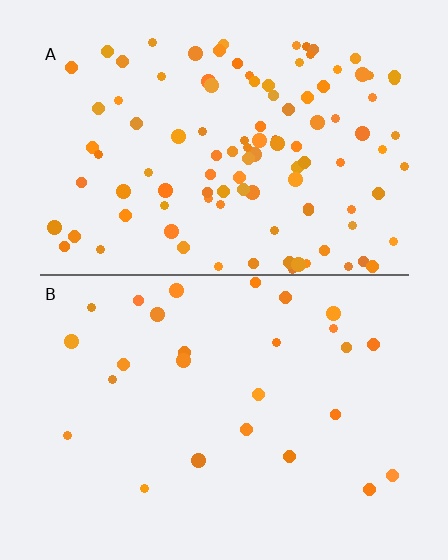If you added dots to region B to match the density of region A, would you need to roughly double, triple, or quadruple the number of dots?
Approximately quadruple.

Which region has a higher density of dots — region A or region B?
A (the top).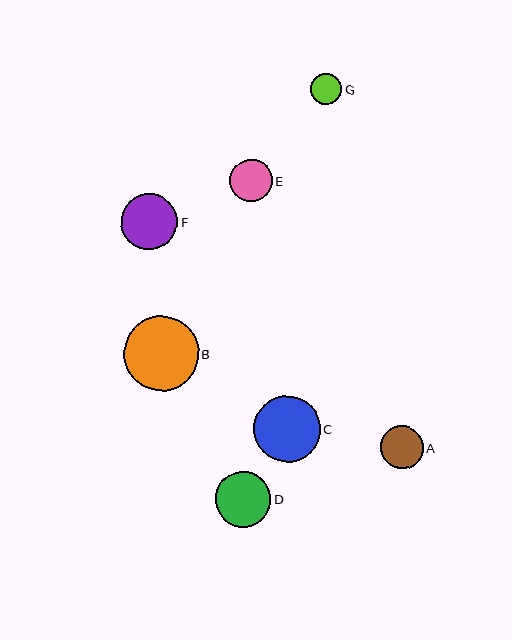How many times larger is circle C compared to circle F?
Circle C is approximately 1.2 times the size of circle F.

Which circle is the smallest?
Circle G is the smallest with a size of approximately 31 pixels.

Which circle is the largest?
Circle B is the largest with a size of approximately 75 pixels.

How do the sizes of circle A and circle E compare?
Circle A and circle E are approximately the same size.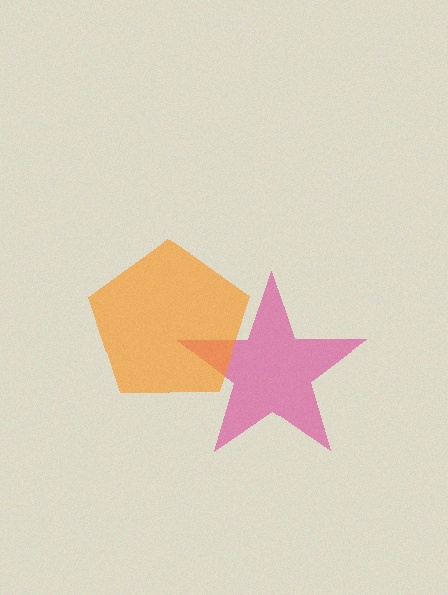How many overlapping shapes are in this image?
There are 2 overlapping shapes in the image.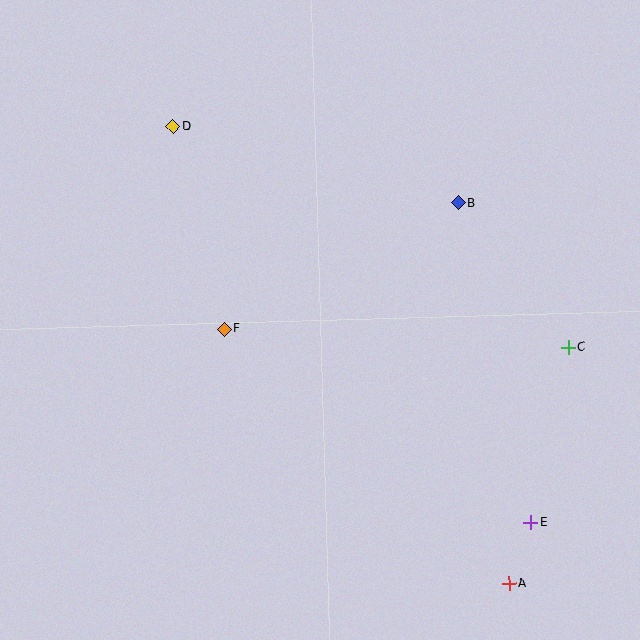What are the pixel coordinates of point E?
Point E is at (531, 522).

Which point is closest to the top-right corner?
Point B is closest to the top-right corner.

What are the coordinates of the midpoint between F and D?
The midpoint between F and D is at (199, 228).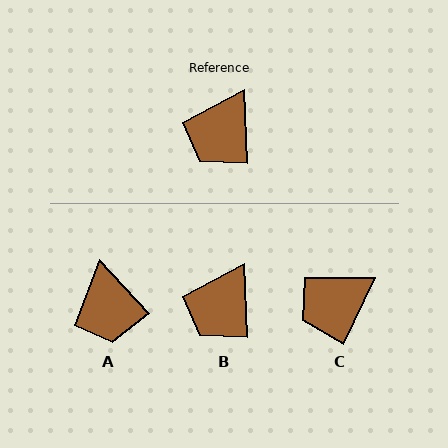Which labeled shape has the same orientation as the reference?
B.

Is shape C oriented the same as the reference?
No, it is off by about 28 degrees.